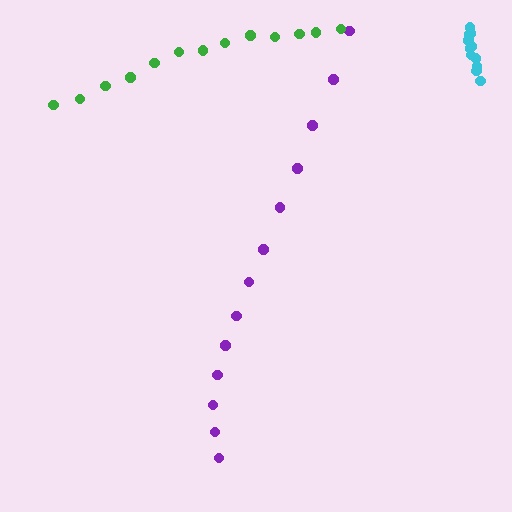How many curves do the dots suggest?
There are 3 distinct paths.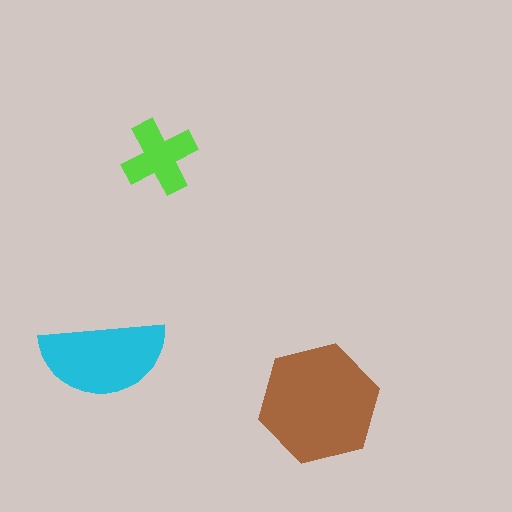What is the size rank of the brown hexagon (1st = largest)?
1st.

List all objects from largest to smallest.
The brown hexagon, the cyan semicircle, the lime cross.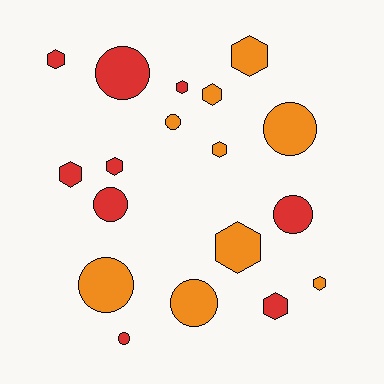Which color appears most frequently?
Red, with 9 objects.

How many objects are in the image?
There are 18 objects.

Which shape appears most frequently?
Hexagon, with 10 objects.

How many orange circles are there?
There are 4 orange circles.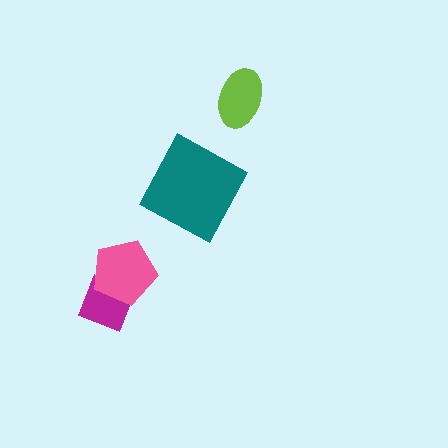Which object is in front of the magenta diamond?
The pink pentagon is in front of the magenta diamond.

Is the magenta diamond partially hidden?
Yes, it is partially covered by another shape.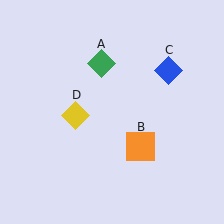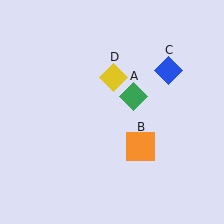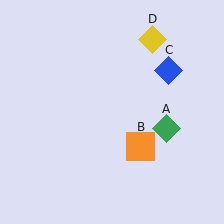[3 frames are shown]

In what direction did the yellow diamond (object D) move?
The yellow diamond (object D) moved up and to the right.